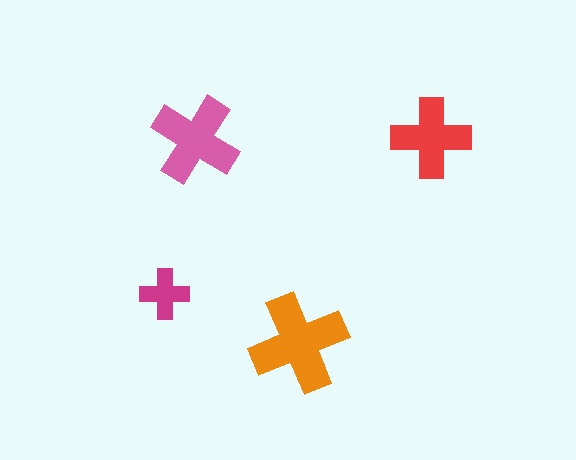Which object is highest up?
The red cross is topmost.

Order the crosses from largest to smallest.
the orange one, the pink one, the red one, the magenta one.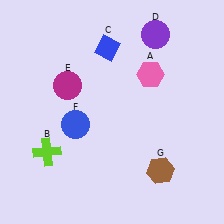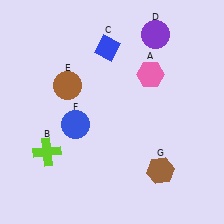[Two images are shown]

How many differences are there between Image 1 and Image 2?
There is 1 difference between the two images.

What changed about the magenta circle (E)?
In Image 1, E is magenta. In Image 2, it changed to brown.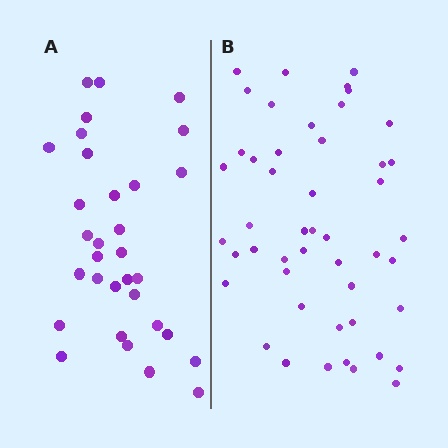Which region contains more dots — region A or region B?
Region B (the right region) has more dots.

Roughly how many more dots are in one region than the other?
Region B has approximately 15 more dots than region A.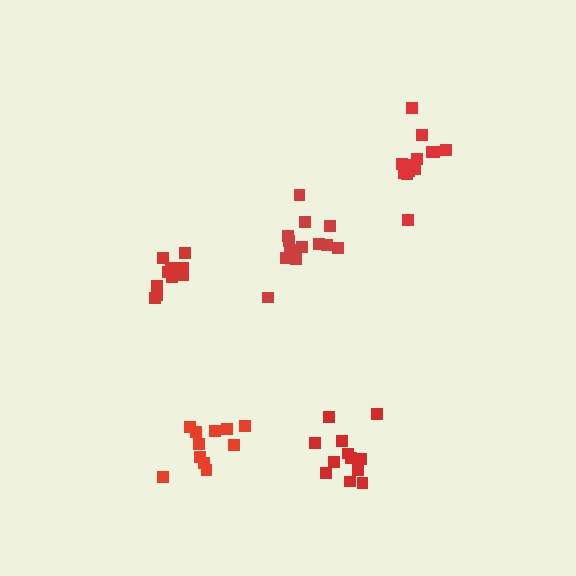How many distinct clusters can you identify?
There are 5 distinct clusters.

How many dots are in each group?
Group 1: 10 dots, Group 2: 11 dots, Group 3: 13 dots, Group 4: 14 dots, Group 5: 13 dots (61 total).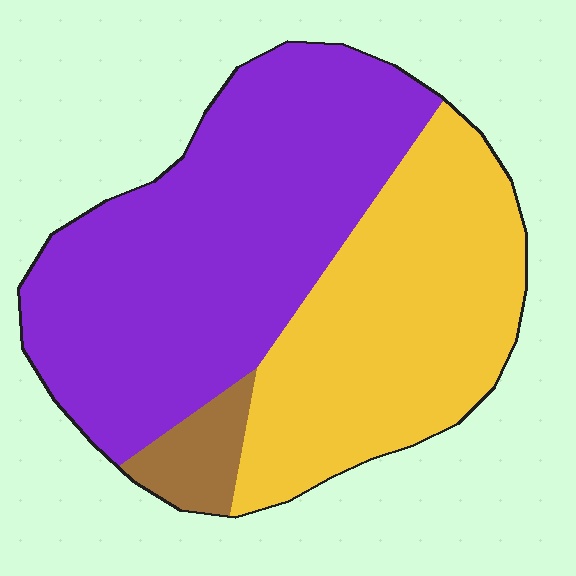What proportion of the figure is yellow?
Yellow takes up between a third and a half of the figure.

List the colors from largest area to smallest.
From largest to smallest: purple, yellow, brown.